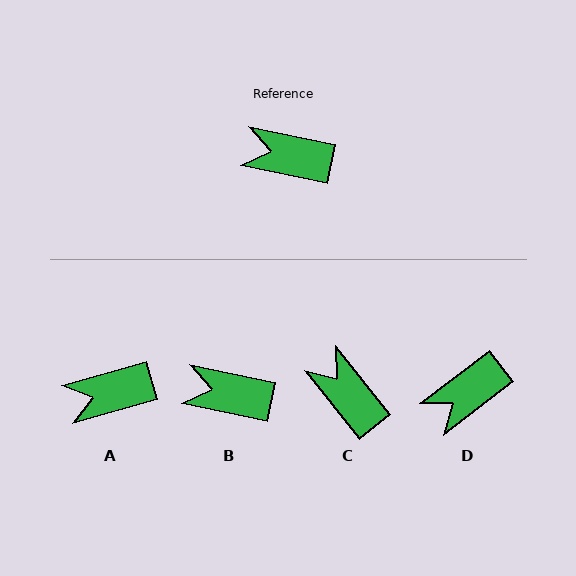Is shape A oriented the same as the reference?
No, it is off by about 27 degrees.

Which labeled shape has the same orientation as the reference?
B.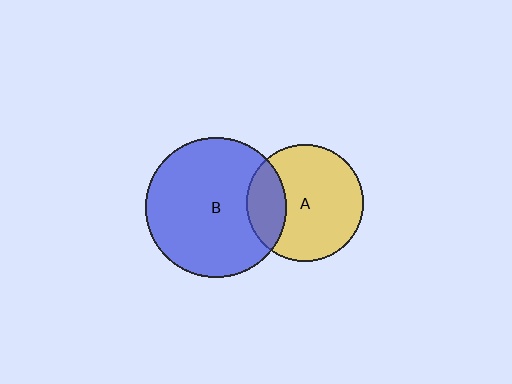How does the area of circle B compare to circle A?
Approximately 1.4 times.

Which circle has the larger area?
Circle B (blue).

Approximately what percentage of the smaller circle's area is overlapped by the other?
Approximately 25%.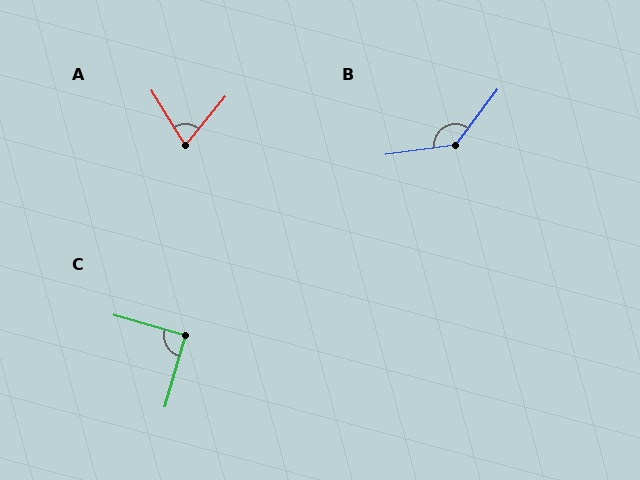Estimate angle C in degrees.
Approximately 90 degrees.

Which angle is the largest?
B, at approximately 135 degrees.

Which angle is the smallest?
A, at approximately 70 degrees.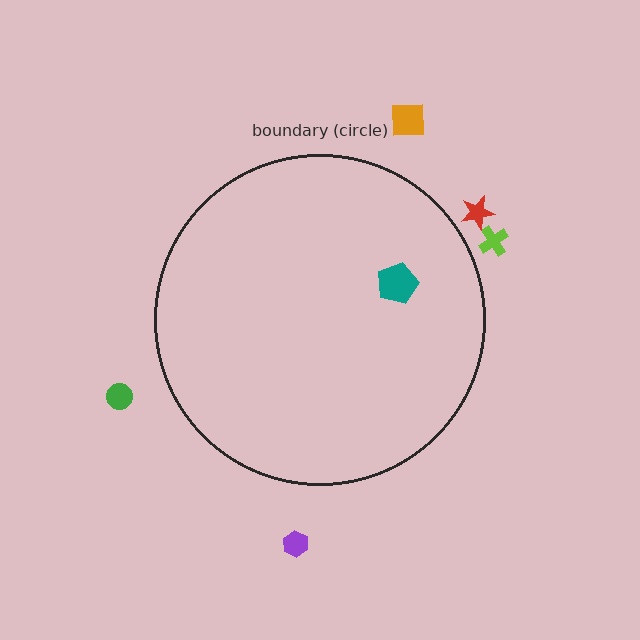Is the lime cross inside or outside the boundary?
Outside.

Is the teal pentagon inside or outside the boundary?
Inside.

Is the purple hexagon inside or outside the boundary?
Outside.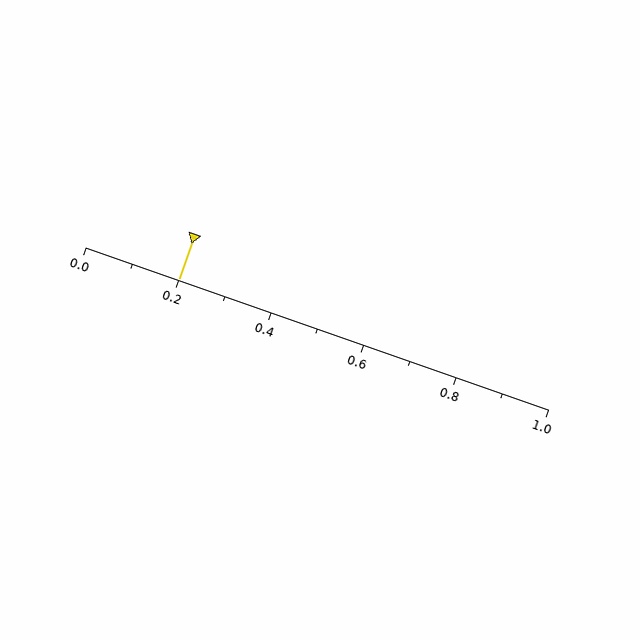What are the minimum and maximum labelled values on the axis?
The axis runs from 0.0 to 1.0.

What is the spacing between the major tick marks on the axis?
The major ticks are spaced 0.2 apart.